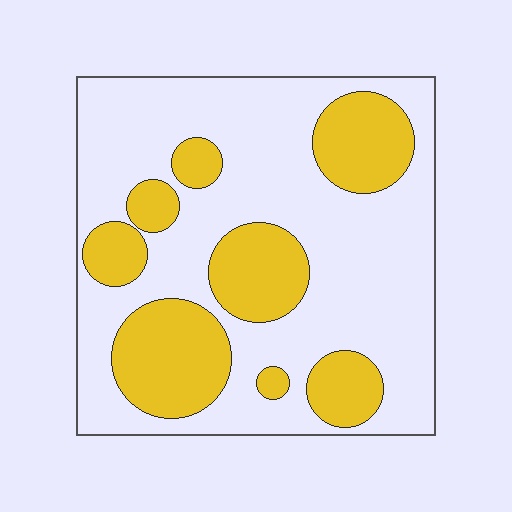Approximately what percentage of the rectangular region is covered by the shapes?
Approximately 30%.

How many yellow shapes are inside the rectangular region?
8.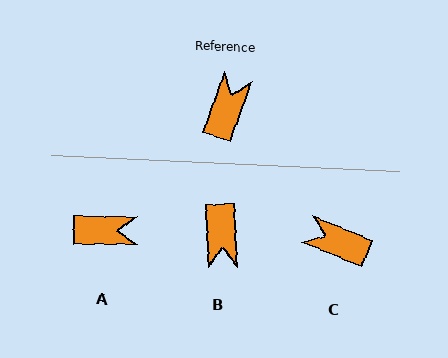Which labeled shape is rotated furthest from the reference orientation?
B, about 157 degrees away.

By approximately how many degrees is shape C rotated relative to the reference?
Approximately 87 degrees counter-clockwise.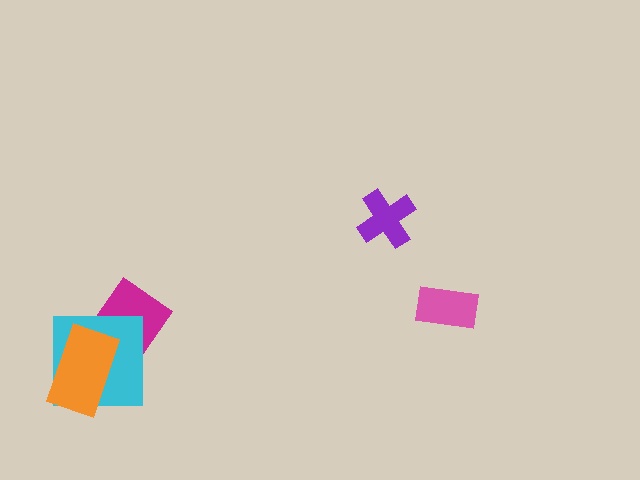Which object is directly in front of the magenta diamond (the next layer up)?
The cyan square is directly in front of the magenta diamond.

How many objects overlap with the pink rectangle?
0 objects overlap with the pink rectangle.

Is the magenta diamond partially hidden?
Yes, it is partially covered by another shape.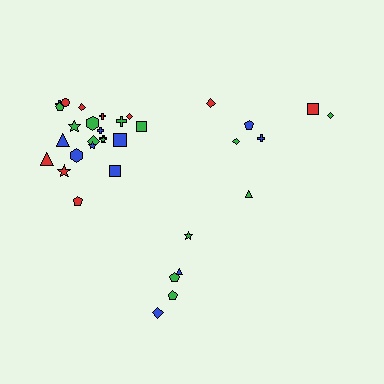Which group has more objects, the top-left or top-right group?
The top-left group.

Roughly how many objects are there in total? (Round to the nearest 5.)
Roughly 35 objects in total.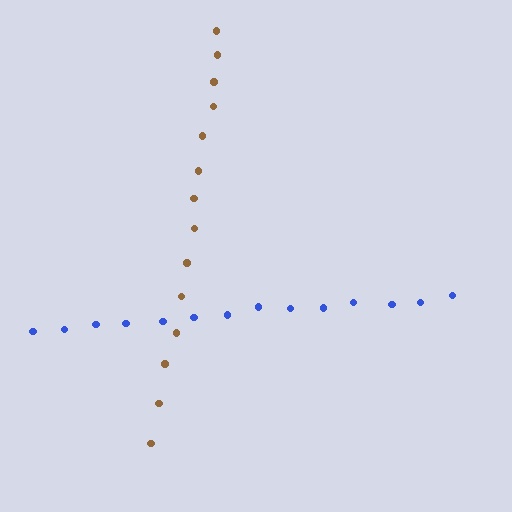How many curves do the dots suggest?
There are 2 distinct paths.